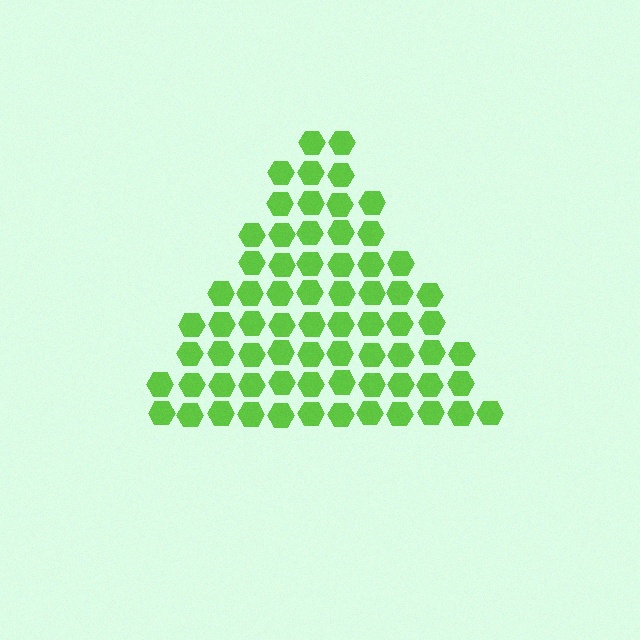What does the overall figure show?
The overall figure shows a triangle.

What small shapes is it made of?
It is made of small hexagons.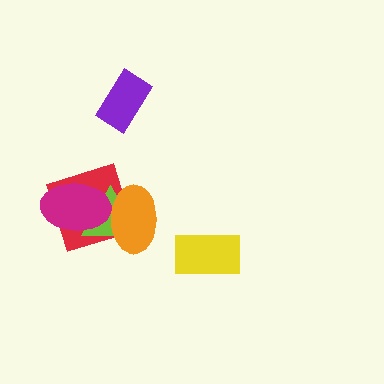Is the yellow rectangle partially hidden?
No, no other shape covers it.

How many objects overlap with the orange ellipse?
3 objects overlap with the orange ellipse.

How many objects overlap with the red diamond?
3 objects overlap with the red diamond.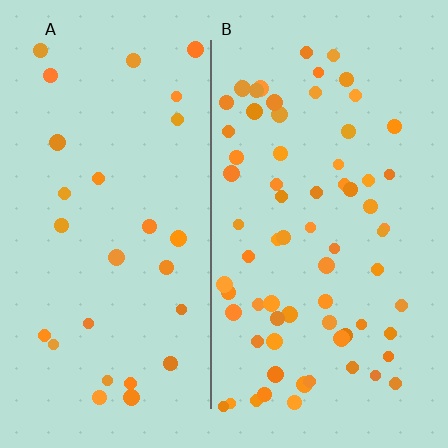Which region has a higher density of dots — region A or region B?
B (the right).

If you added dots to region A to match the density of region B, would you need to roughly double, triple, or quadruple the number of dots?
Approximately double.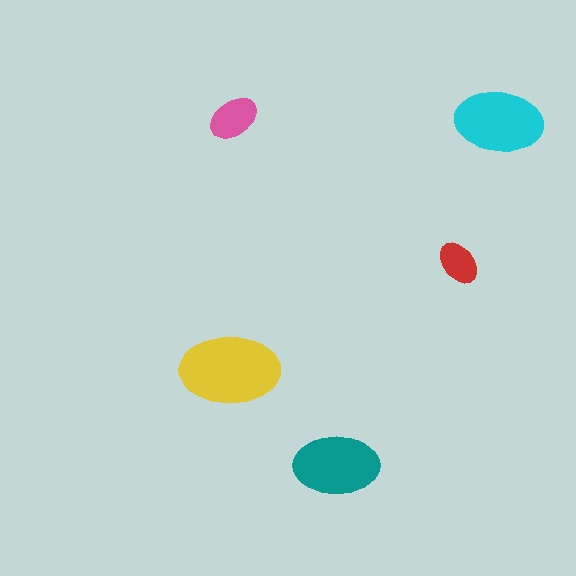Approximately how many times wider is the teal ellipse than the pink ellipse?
About 1.5 times wider.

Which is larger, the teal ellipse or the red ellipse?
The teal one.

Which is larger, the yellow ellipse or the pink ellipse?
The yellow one.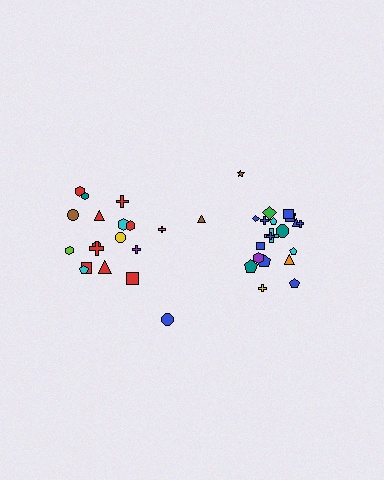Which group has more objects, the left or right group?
The right group.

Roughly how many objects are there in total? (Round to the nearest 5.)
Roughly 40 objects in total.